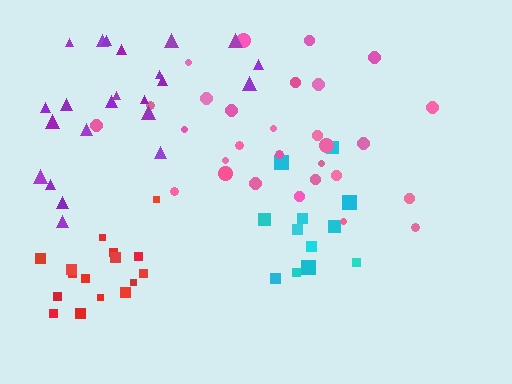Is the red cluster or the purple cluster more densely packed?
Red.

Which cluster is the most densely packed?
Red.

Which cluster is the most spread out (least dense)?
Pink.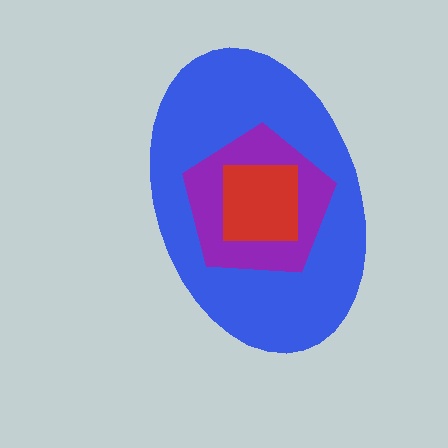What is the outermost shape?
The blue ellipse.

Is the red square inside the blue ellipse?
Yes.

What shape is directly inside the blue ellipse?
The purple pentagon.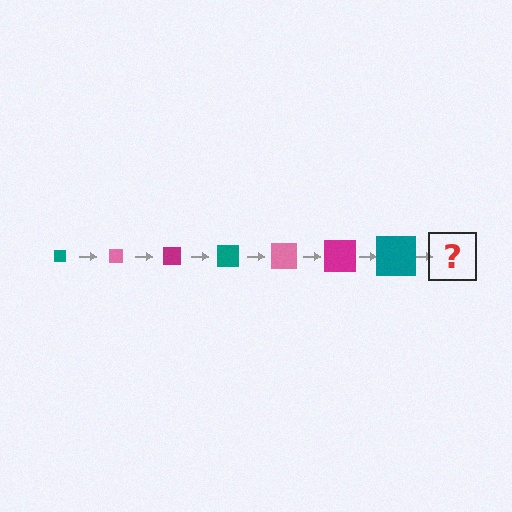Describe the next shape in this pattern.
It should be a pink square, larger than the previous one.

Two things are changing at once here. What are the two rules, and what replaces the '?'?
The two rules are that the square grows larger each step and the color cycles through teal, pink, and magenta. The '?' should be a pink square, larger than the previous one.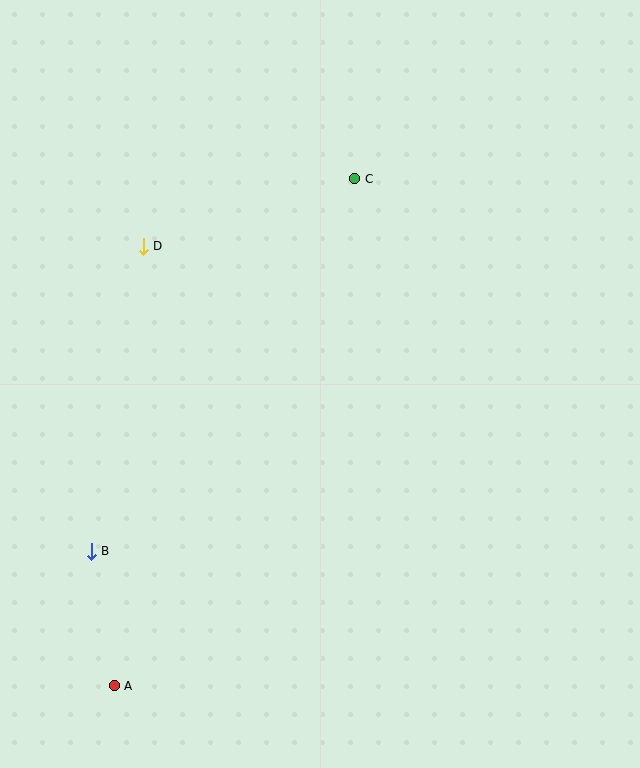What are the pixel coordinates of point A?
Point A is at (114, 686).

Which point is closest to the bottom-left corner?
Point A is closest to the bottom-left corner.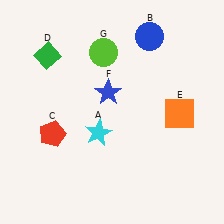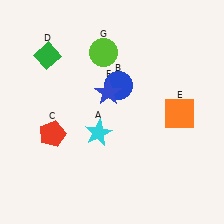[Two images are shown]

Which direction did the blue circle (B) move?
The blue circle (B) moved down.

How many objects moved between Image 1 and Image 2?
1 object moved between the two images.